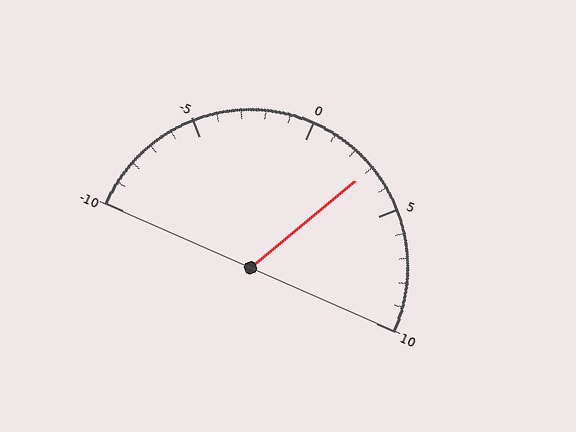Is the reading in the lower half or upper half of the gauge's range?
The reading is in the upper half of the range (-10 to 10).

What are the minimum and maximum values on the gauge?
The gauge ranges from -10 to 10.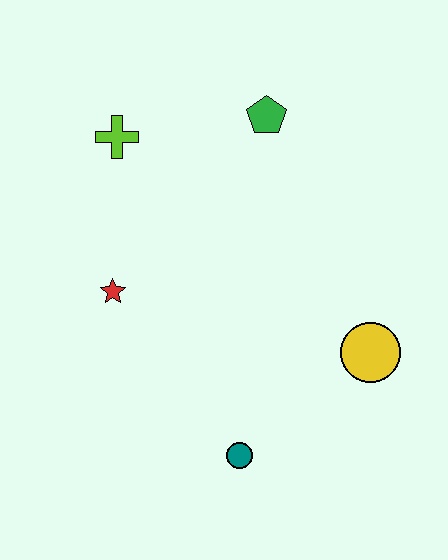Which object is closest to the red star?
The lime cross is closest to the red star.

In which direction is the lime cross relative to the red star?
The lime cross is above the red star.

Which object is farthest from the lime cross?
The teal circle is farthest from the lime cross.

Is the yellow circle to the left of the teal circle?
No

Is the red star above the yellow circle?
Yes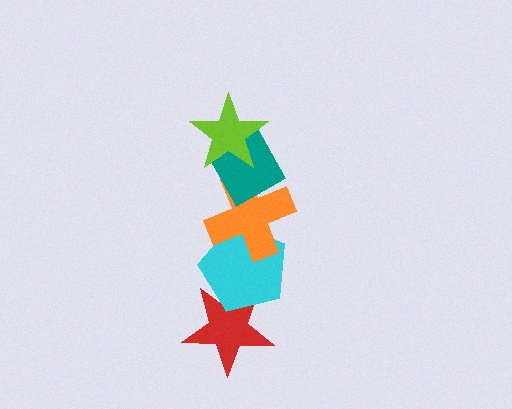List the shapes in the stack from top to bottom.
From top to bottom: the lime star, the teal diamond, the orange cross, the cyan pentagon, the red star.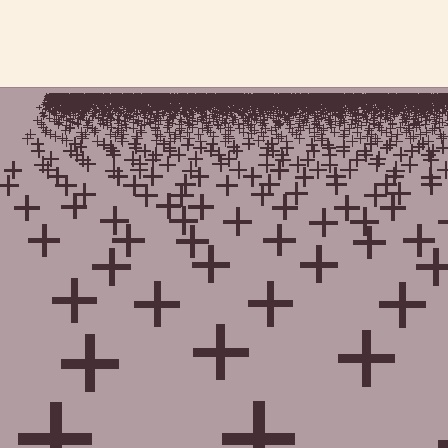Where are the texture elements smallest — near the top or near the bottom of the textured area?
Near the top.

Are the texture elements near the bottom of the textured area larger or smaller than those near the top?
Larger. Near the bottom, elements are closer to the viewer and appear at a bigger on-screen size.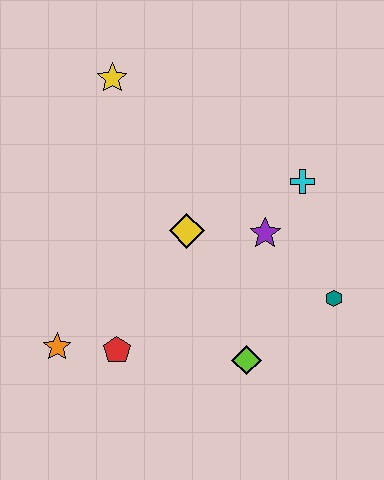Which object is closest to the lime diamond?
The teal hexagon is closest to the lime diamond.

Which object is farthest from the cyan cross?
The orange star is farthest from the cyan cross.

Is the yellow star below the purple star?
No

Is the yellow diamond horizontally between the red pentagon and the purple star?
Yes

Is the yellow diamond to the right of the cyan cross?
No